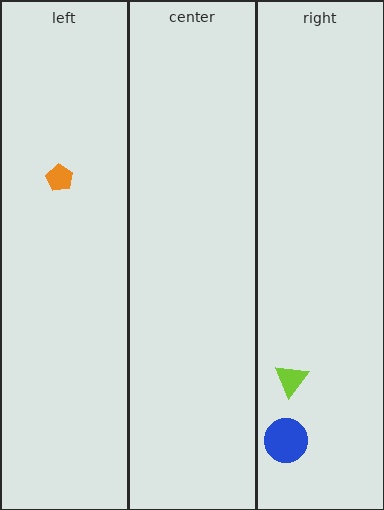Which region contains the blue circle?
The right region.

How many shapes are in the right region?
2.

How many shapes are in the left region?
1.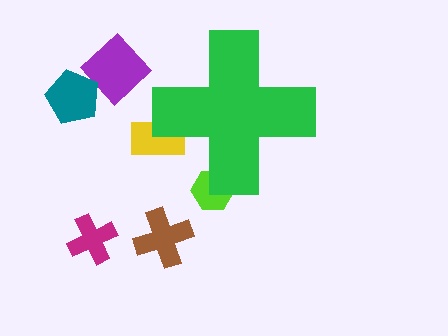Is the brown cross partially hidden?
No, the brown cross is fully visible.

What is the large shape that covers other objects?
A green cross.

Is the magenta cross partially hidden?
No, the magenta cross is fully visible.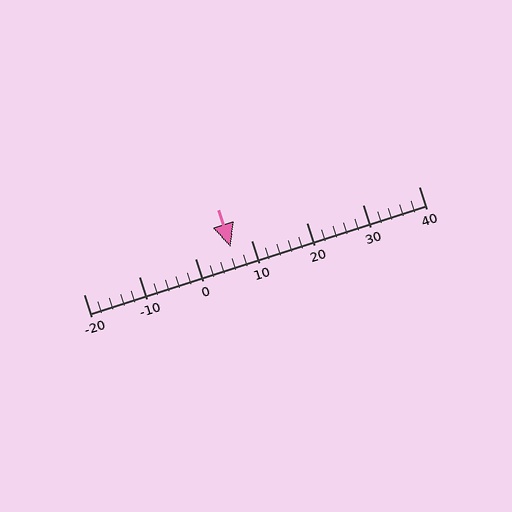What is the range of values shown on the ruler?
The ruler shows values from -20 to 40.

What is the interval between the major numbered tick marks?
The major tick marks are spaced 10 units apart.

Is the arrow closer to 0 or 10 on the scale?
The arrow is closer to 10.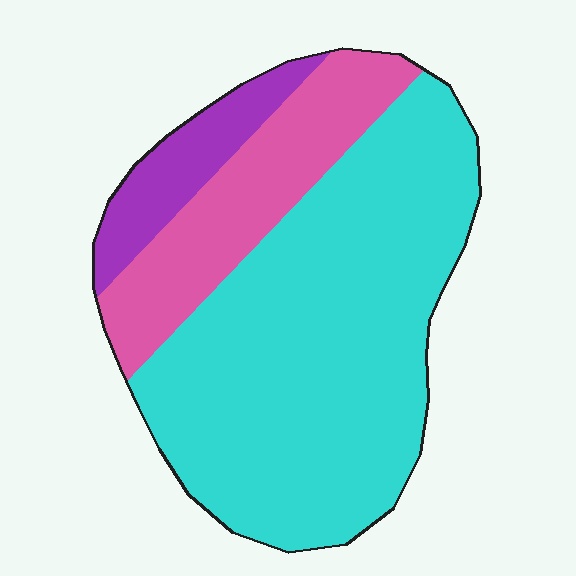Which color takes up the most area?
Cyan, at roughly 65%.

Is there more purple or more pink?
Pink.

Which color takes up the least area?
Purple, at roughly 10%.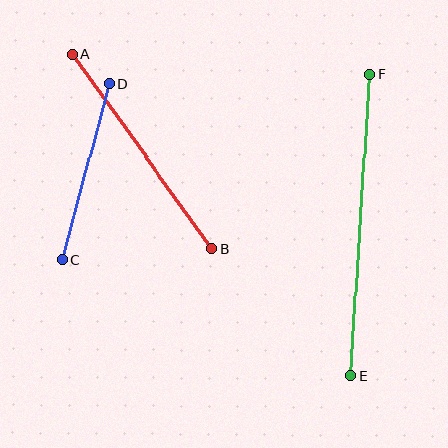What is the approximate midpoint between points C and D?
The midpoint is at approximately (86, 172) pixels.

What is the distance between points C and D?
The distance is approximately 182 pixels.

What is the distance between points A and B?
The distance is approximately 239 pixels.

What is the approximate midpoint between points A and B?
The midpoint is at approximately (142, 151) pixels.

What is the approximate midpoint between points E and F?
The midpoint is at approximately (360, 225) pixels.